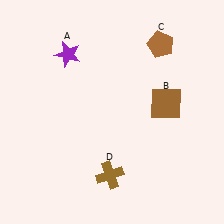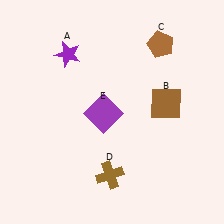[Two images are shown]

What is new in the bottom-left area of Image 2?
A purple square (E) was added in the bottom-left area of Image 2.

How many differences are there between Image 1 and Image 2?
There is 1 difference between the two images.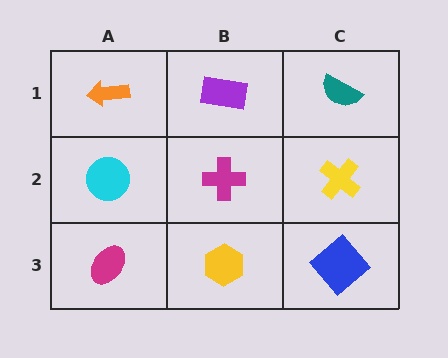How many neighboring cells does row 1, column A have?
2.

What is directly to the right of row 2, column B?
A yellow cross.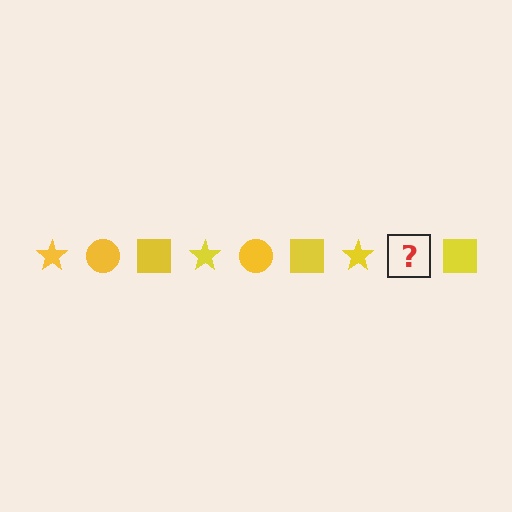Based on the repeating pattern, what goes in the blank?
The blank should be a yellow circle.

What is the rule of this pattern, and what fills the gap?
The rule is that the pattern cycles through star, circle, square shapes in yellow. The gap should be filled with a yellow circle.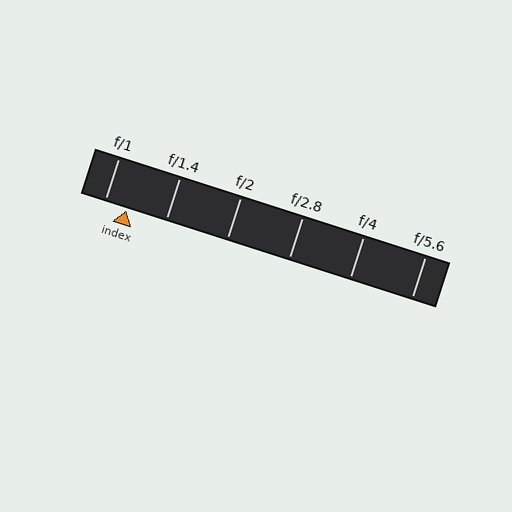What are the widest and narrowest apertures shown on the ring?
The widest aperture shown is f/1 and the narrowest is f/5.6.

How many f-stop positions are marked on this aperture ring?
There are 6 f-stop positions marked.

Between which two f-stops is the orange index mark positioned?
The index mark is between f/1 and f/1.4.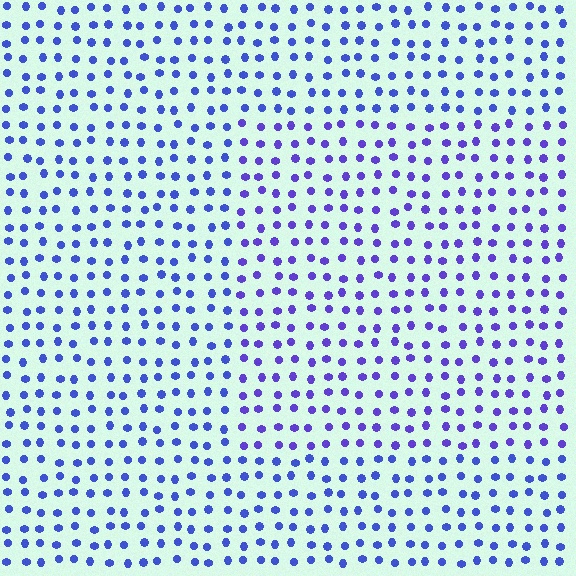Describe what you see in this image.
The image is filled with small blue elements in a uniform arrangement. A rectangle-shaped region is visible where the elements are tinted to a slightly different hue, forming a subtle color boundary.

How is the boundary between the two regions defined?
The boundary is defined purely by a slight shift in hue (about 23 degrees). Spacing, size, and orientation are identical on both sides.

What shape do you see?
I see a rectangle.